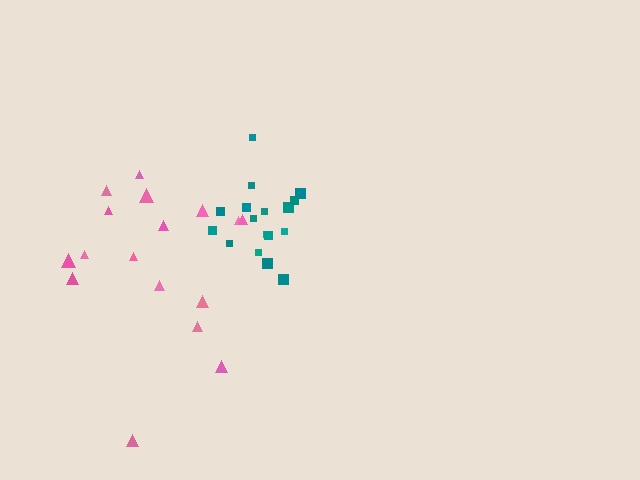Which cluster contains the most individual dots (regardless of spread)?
Teal (17).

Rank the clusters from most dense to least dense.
teal, pink.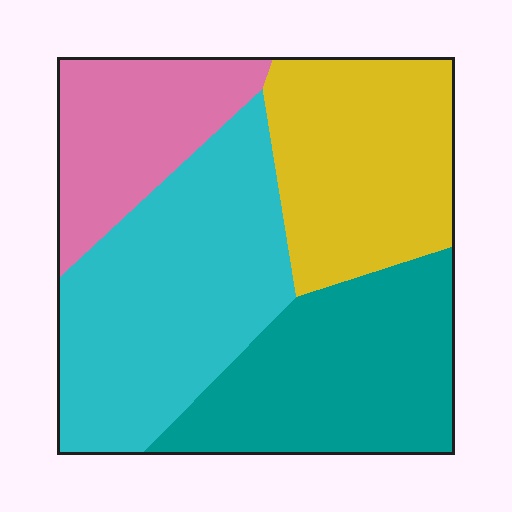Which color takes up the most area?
Cyan, at roughly 35%.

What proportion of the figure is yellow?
Yellow takes up between a sixth and a third of the figure.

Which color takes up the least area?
Pink, at roughly 15%.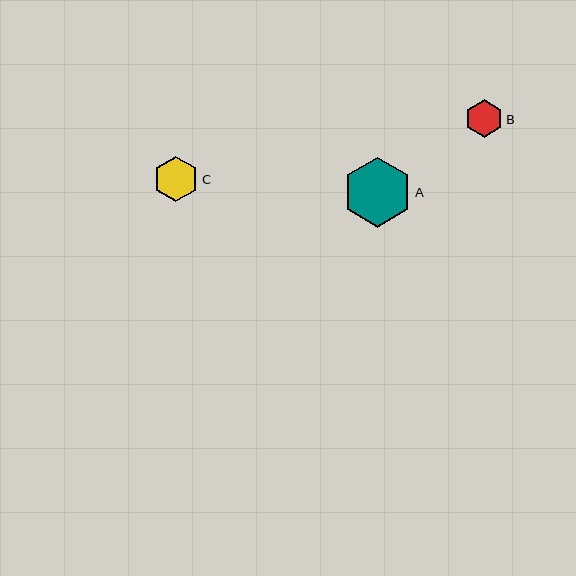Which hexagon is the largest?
Hexagon A is the largest with a size of approximately 70 pixels.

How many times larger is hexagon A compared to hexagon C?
Hexagon A is approximately 1.5 times the size of hexagon C.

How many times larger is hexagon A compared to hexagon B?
Hexagon A is approximately 1.9 times the size of hexagon B.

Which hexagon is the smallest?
Hexagon B is the smallest with a size of approximately 38 pixels.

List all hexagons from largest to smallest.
From largest to smallest: A, C, B.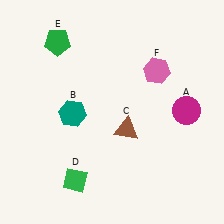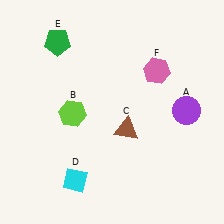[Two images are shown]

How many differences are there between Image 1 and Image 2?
There are 3 differences between the two images.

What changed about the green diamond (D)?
In Image 1, D is green. In Image 2, it changed to cyan.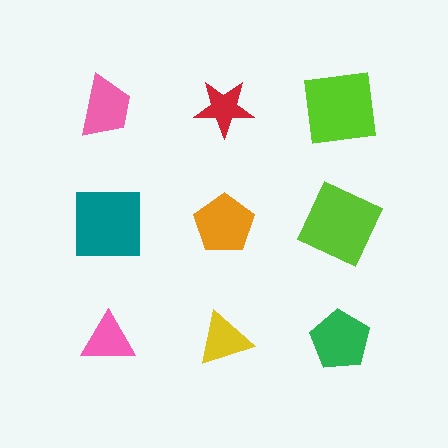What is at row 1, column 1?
A pink trapezoid.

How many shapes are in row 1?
3 shapes.